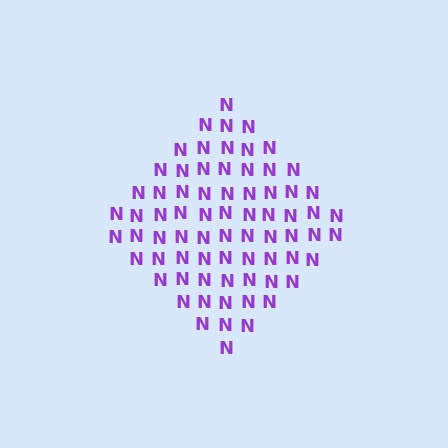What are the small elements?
The small elements are letter N's.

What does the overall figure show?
The overall figure shows a diamond.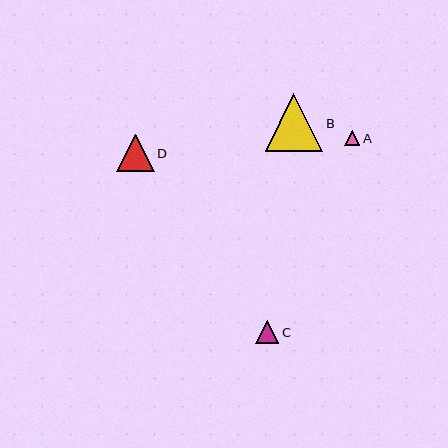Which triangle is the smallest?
Triangle A is the smallest with a size of approximately 15 pixels.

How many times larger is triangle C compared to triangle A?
Triangle C is approximately 1.5 times the size of triangle A.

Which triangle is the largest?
Triangle B is the largest with a size of approximately 57 pixels.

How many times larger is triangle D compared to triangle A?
Triangle D is approximately 2.5 times the size of triangle A.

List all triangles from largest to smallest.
From largest to smallest: B, D, C, A.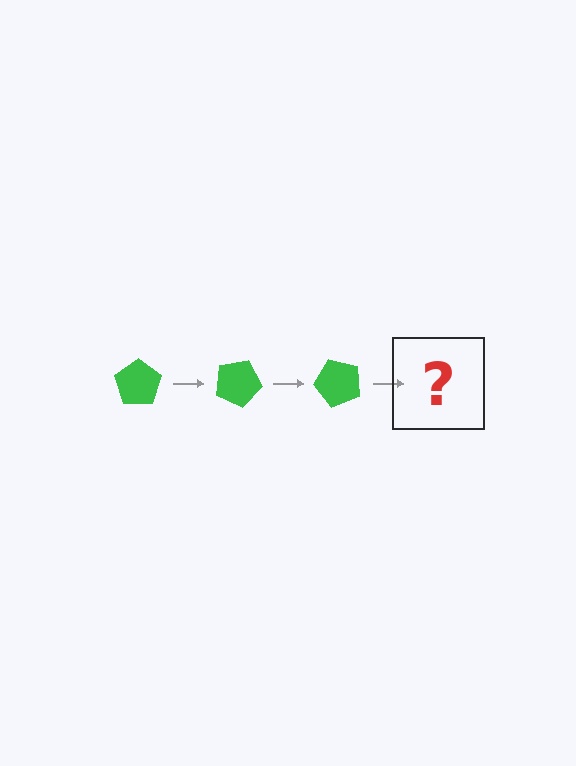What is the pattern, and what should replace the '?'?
The pattern is that the pentagon rotates 25 degrees each step. The '?' should be a green pentagon rotated 75 degrees.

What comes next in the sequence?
The next element should be a green pentagon rotated 75 degrees.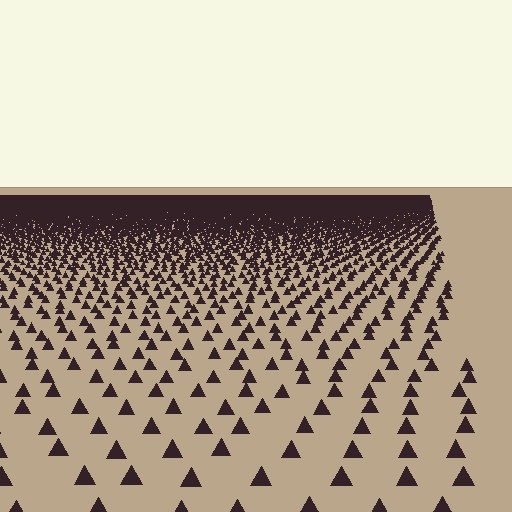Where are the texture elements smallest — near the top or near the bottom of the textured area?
Near the top.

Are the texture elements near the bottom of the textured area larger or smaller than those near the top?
Larger. Near the bottom, elements are closer to the viewer and appear at a bigger on-screen size.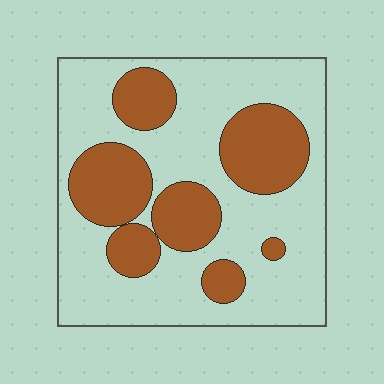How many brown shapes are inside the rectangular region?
7.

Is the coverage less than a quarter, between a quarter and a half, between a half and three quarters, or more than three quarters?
Between a quarter and a half.